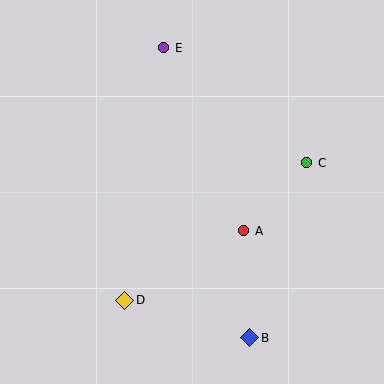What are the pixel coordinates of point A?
Point A is at (244, 231).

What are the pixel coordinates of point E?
Point E is at (164, 48).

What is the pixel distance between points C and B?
The distance between C and B is 184 pixels.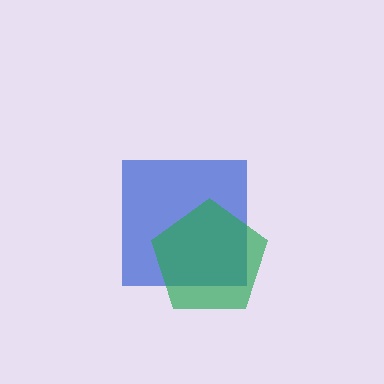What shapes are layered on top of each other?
The layered shapes are: a blue square, a green pentagon.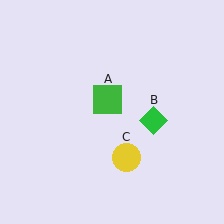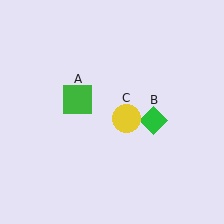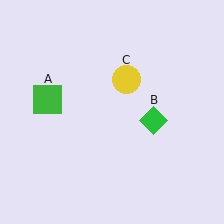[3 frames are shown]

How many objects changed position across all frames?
2 objects changed position: green square (object A), yellow circle (object C).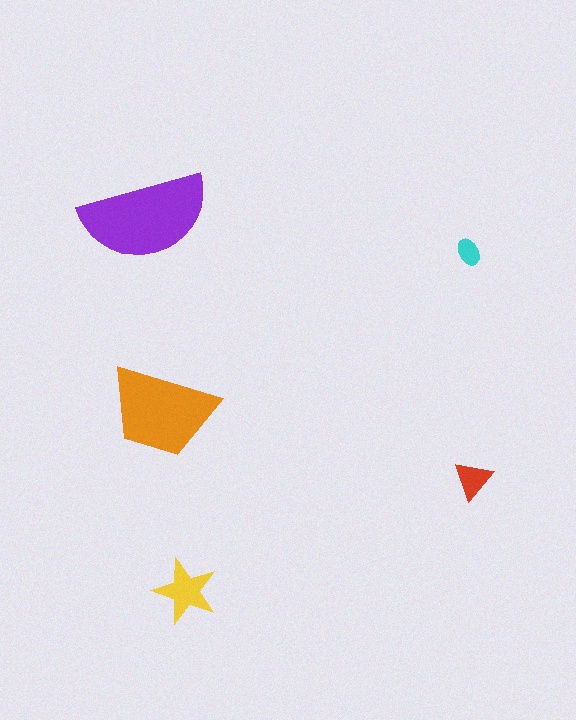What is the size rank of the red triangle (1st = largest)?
4th.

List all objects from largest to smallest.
The purple semicircle, the orange trapezoid, the yellow star, the red triangle, the cyan ellipse.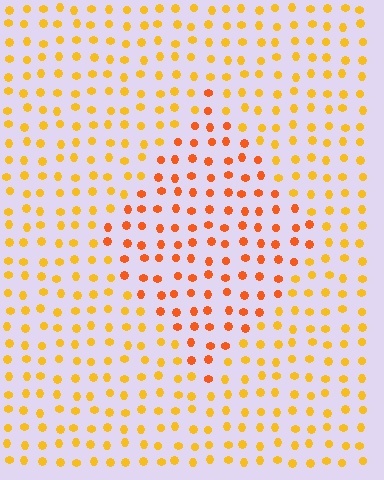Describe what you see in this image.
The image is filled with small yellow elements in a uniform arrangement. A diamond-shaped region is visible where the elements are tinted to a slightly different hue, forming a subtle color boundary.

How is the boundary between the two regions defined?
The boundary is defined purely by a slight shift in hue (about 28 degrees). Spacing, size, and orientation are identical on both sides.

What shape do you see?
I see a diamond.